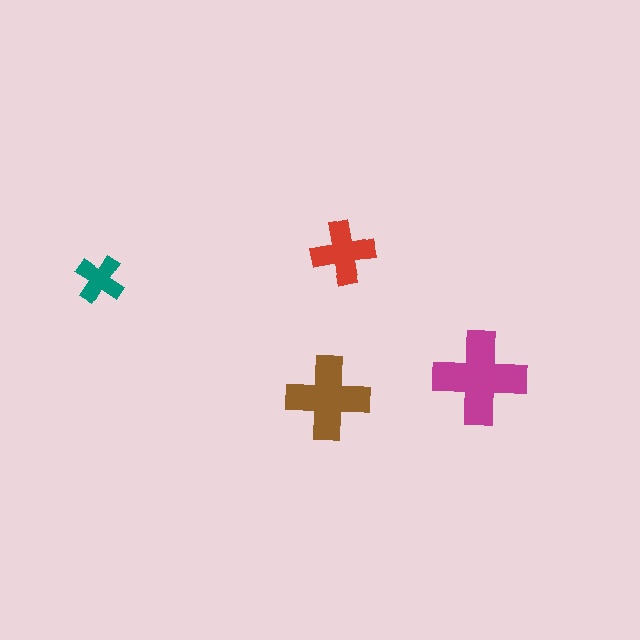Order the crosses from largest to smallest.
the magenta one, the brown one, the red one, the teal one.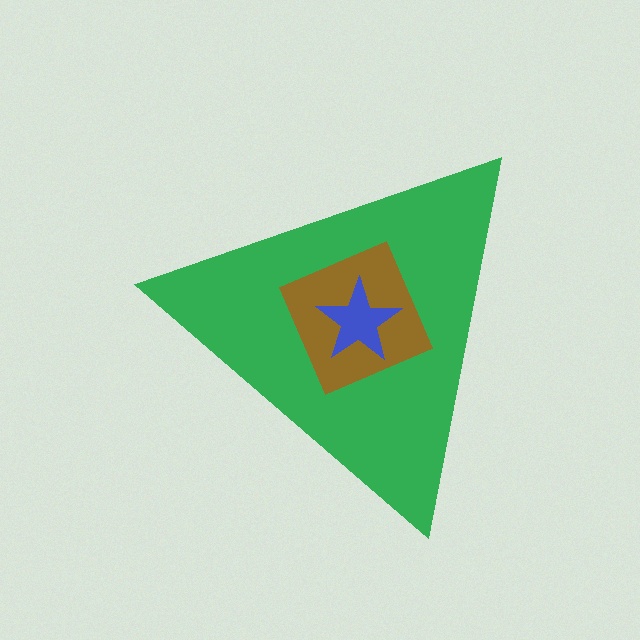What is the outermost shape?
The green triangle.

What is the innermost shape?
The blue star.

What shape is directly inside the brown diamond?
The blue star.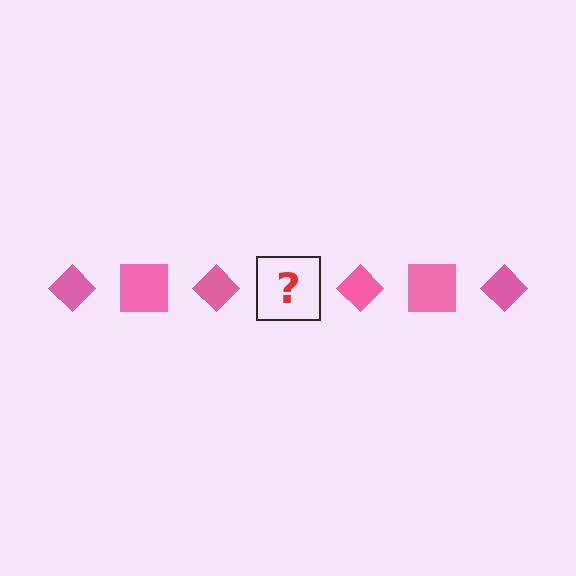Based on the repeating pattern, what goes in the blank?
The blank should be a pink square.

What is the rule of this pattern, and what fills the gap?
The rule is that the pattern cycles through diamond, square shapes in pink. The gap should be filled with a pink square.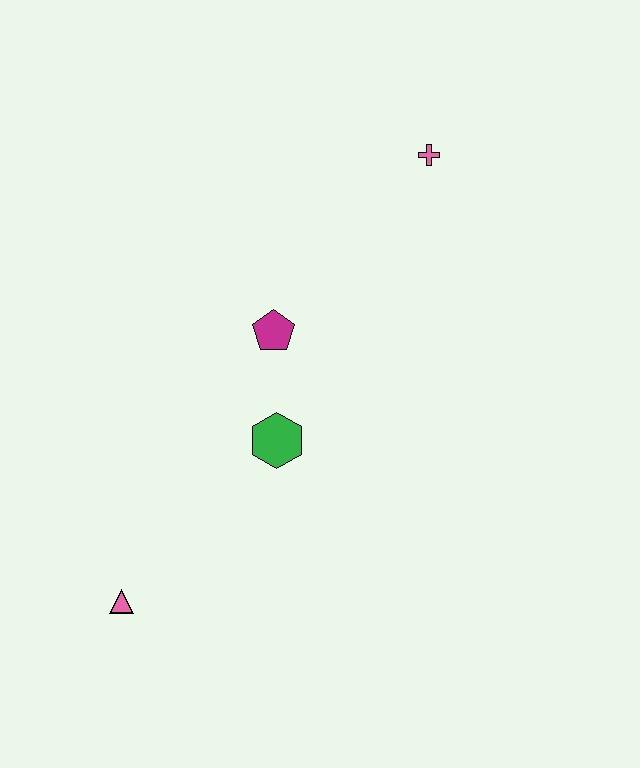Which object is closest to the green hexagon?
The magenta pentagon is closest to the green hexagon.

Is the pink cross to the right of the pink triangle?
Yes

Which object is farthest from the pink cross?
The pink triangle is farthest from the pink cross.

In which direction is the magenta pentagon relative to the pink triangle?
The magenta pentagon is above the pink triangle.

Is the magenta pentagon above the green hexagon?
Yes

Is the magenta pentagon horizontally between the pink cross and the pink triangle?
Yes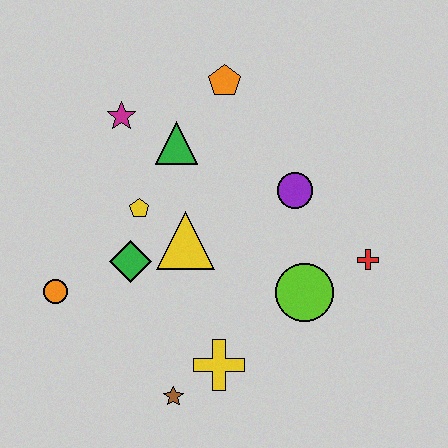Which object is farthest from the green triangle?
The brown star is farthest from the green triangle.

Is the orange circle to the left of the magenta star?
Yes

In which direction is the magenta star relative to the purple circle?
The magenta star is to the left of the purple circle.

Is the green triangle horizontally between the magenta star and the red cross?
Yes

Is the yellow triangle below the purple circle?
Yes